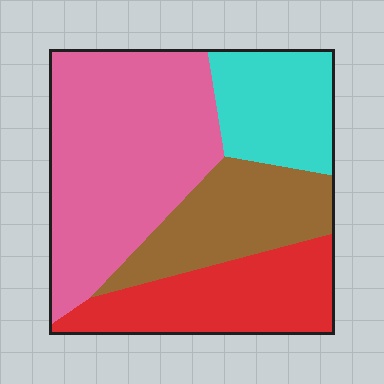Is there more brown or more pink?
Pink.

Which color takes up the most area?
Pink, at roughly 40%.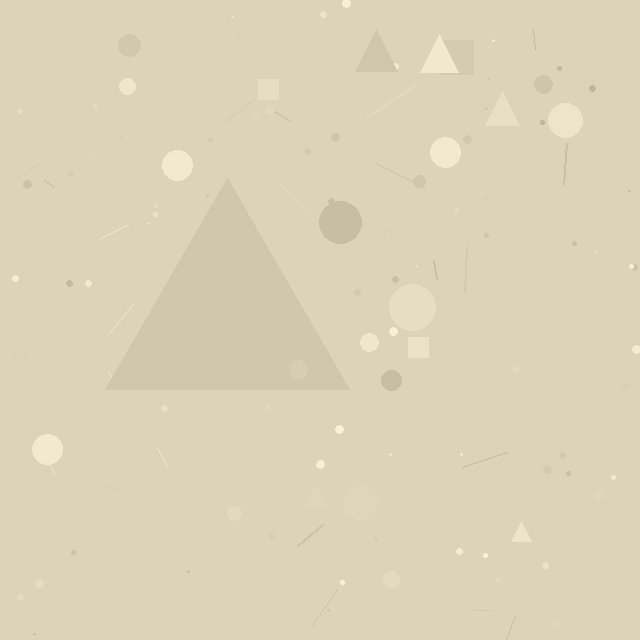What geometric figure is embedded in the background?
A triangle is embedded in the background.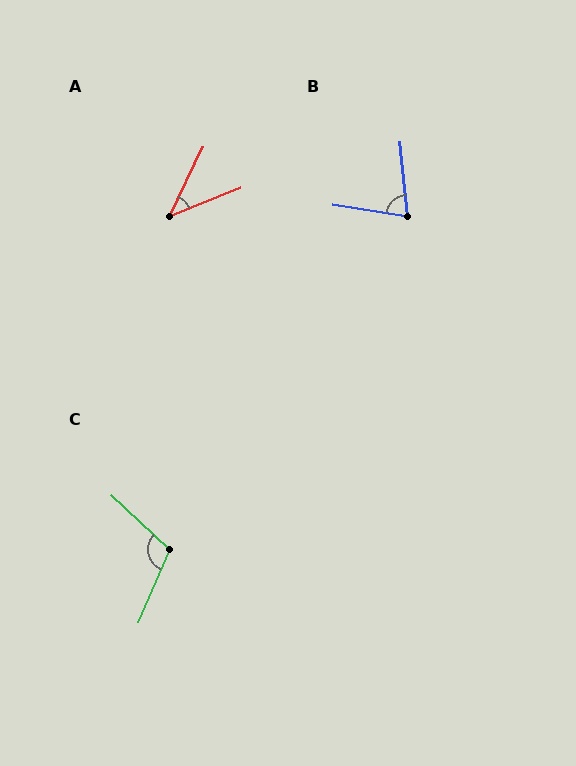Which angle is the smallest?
A, at approximately 42 degrees.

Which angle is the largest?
C, at approximately 110 degrees.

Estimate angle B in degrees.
Approximately 75 degrees.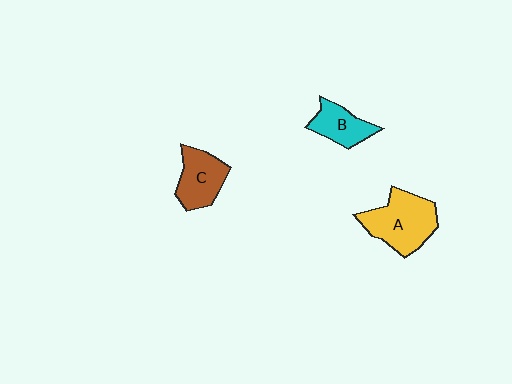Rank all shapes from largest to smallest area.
From largest to smallest: A (yellow), C (brown), B (cyan).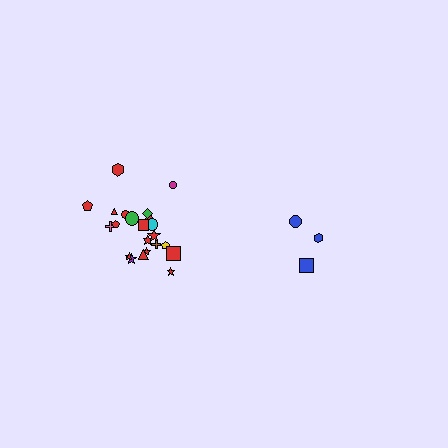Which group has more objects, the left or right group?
The left group.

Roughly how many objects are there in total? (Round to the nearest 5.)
Roughly 25 objects in total.